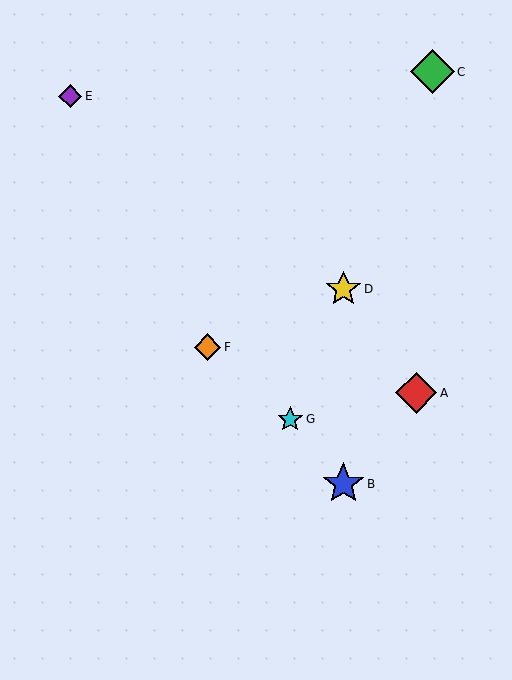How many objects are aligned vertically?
2 objects (B, D) are aligned vertically.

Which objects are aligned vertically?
Objects B, D are aligned vertically.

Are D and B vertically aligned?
Yes, both are at x≈343.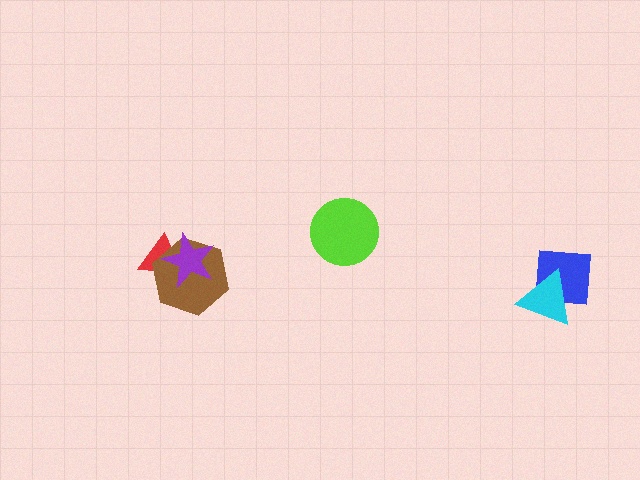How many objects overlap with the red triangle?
2 objects overlap with the red triangle.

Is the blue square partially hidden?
Yes, it is partially covered by another shape.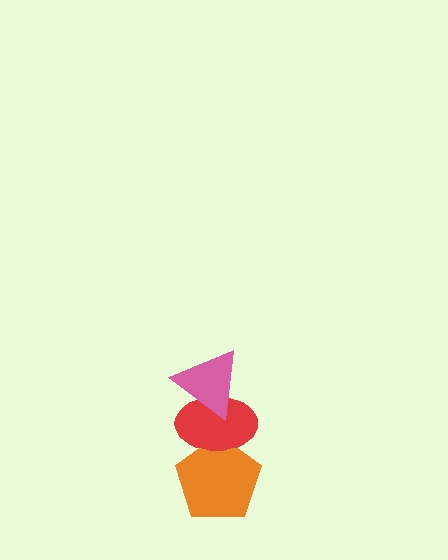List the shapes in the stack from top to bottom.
From top to bottom: the pink triangle, the red ellipse, the orange pentagon.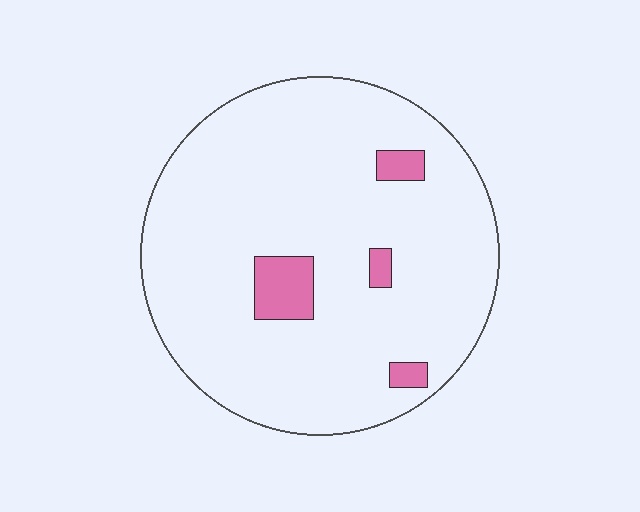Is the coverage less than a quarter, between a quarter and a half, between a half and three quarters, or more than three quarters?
Less than a quarter.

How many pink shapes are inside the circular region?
4.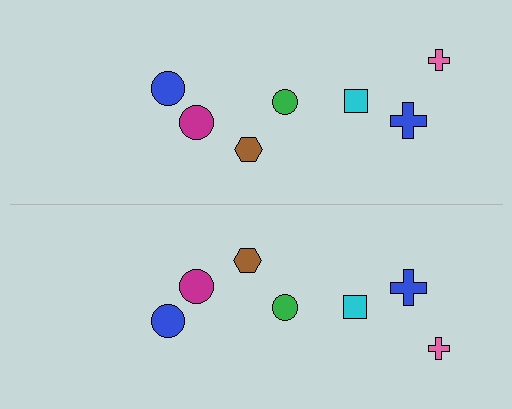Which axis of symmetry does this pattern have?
The pattern has a horizontal axis of symmetry running through the center of the image.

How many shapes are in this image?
There are 14 shapes in this image.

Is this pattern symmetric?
Yes, this pattern has bilateral (reflection) symmetry.